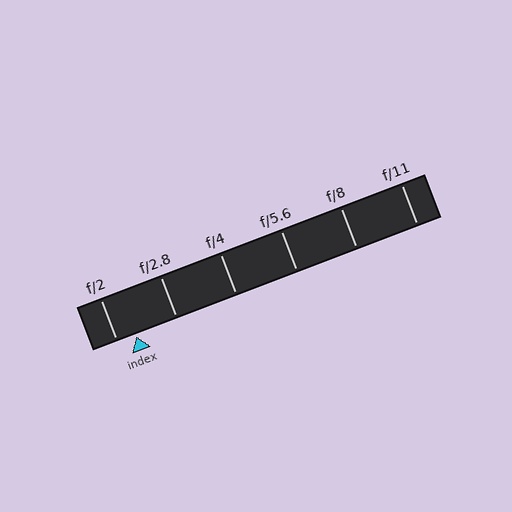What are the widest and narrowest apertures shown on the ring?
The widest aperture shown is f/2 and the narrowest is f/11.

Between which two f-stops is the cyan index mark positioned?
The index mark is between f/2 and f/2.8.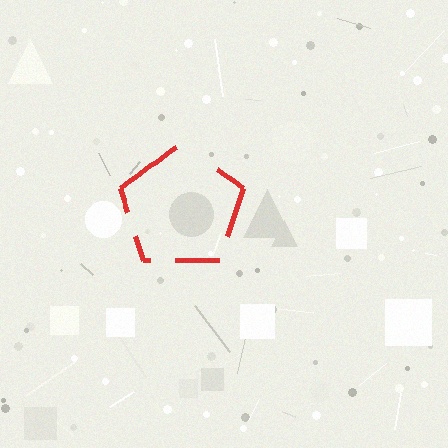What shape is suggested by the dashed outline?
The dashed outline suggests a pentagon.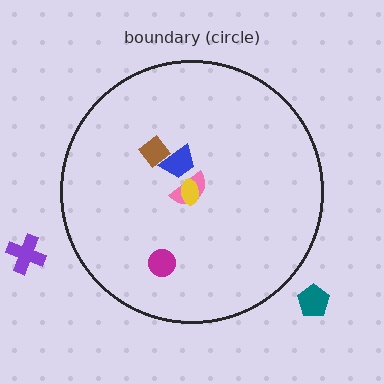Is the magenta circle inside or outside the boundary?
Inside.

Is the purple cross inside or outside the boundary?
Outside.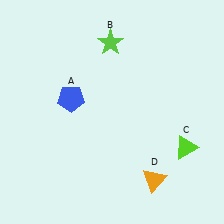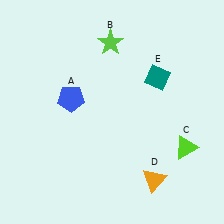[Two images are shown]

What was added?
A teal diamond (E) was added in Image 2.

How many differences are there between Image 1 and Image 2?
There is 1 difference between the two images.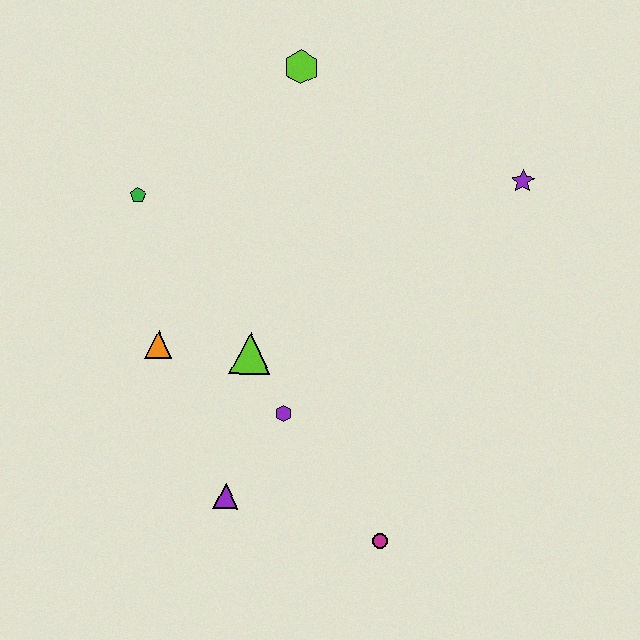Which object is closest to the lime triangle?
The purple hexagon is closest to the lime triangle.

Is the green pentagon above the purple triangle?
Yes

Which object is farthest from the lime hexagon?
The magenta circle is farthest from the lime hexagon.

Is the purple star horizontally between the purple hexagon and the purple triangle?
No